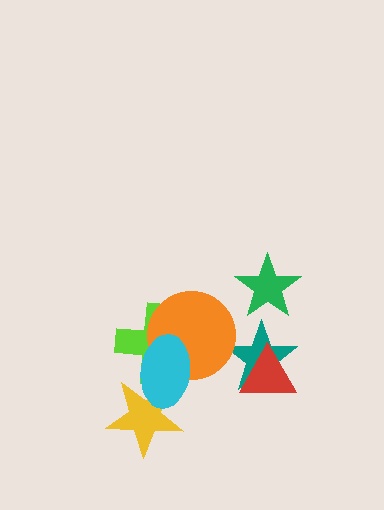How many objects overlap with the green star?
0 objects overlap with the green star.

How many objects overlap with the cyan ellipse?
3 objects overlap with the cyan ellipse.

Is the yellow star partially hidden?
Yes, it is partially covered by another shape.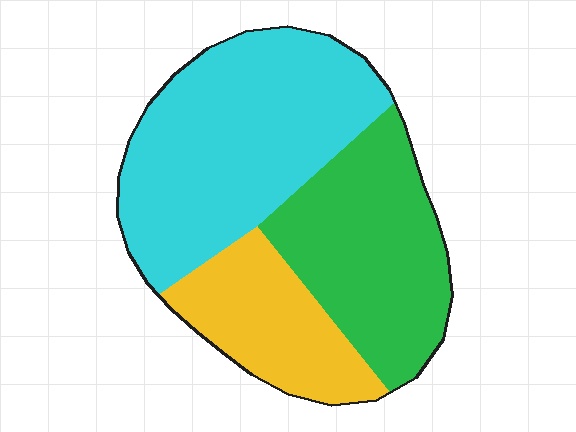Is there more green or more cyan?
Cyan.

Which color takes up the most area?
Cyan, at roughly 45%.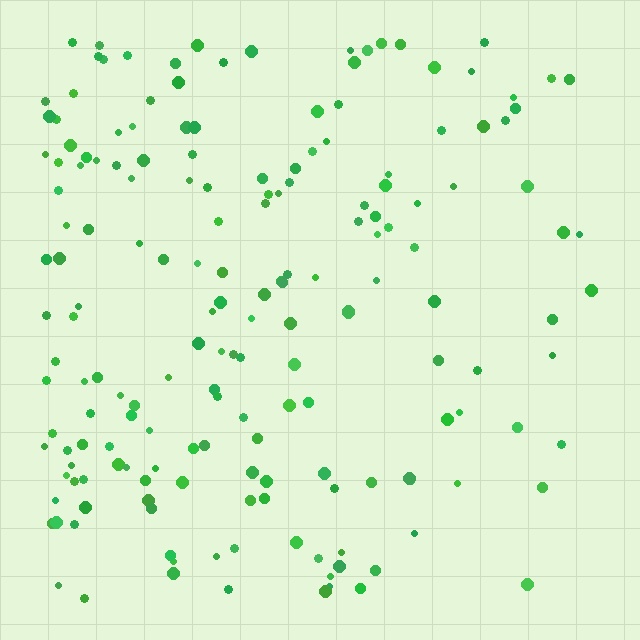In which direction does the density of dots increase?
From right to left, with the left side densest.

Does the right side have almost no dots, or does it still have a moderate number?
Still a moderate number, just noticeably fewer than the left.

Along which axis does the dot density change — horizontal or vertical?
Horizontal.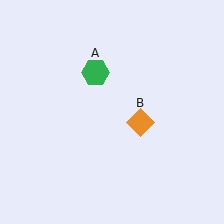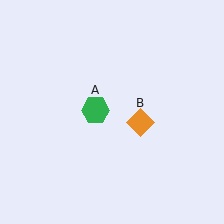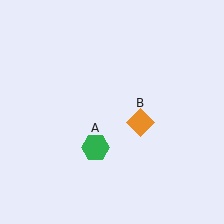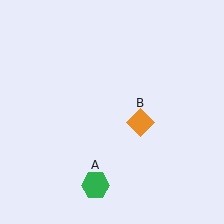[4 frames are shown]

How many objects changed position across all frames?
1 object changed position: green hexagon (object A).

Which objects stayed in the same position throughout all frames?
Orange diamond (object B) remained stationary.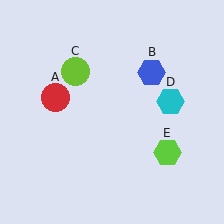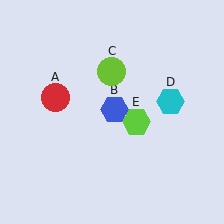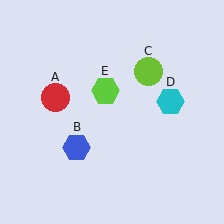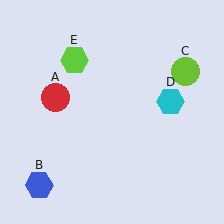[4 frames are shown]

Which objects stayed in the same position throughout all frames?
Red circle (object A) and cyan hexagon (object D) remained stationary.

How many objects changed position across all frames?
3 objects changed position: blue hexagon (object B), lime circle (object C), lime hexagon (object E).